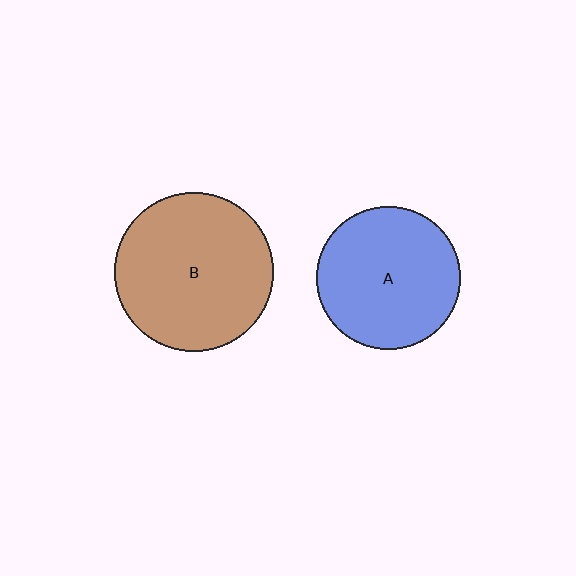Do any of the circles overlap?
No, none of the circles overlap.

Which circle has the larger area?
Circle B (brown).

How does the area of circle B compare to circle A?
Approximately 1.2 times.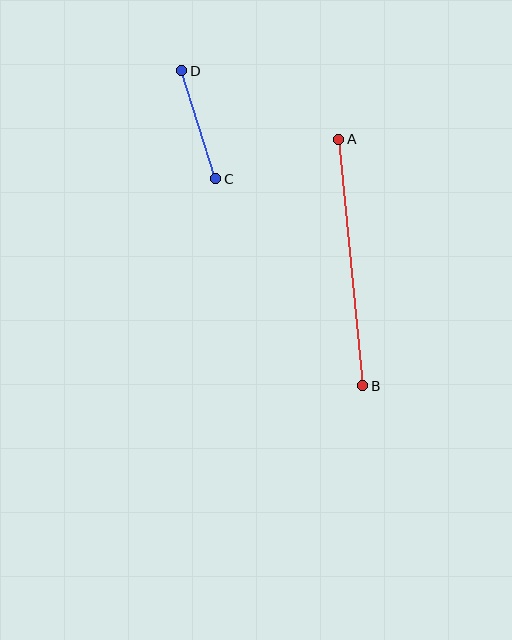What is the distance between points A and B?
The distance is approximately 248 pixels.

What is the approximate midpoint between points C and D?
The midpoint is at approximately (199, 125) pixels.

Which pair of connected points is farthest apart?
Points A and B are farthest apart.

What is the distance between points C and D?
The distance is approximately 113 pixels.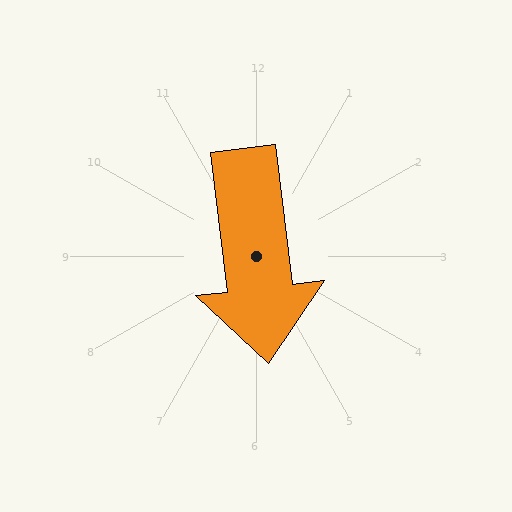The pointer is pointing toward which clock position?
Roughly 6 o'clock.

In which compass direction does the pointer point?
South.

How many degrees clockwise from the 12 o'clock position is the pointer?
Approximately 173 degrees.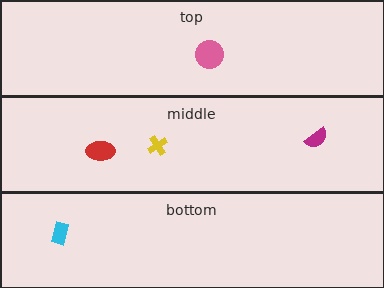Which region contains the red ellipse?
The middle region.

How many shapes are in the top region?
1.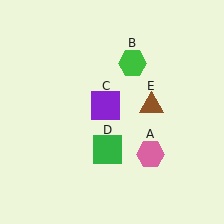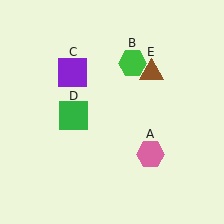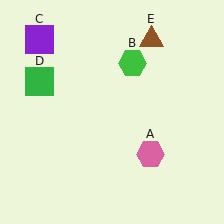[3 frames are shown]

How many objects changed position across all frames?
3 objects changed position: purple square (object C), green square (object D), brown triangle (object E).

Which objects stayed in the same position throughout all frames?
Pink hexagon (object A) and green hexagon (object B) remained stationary.